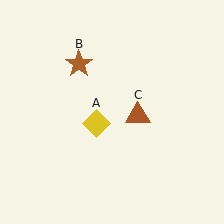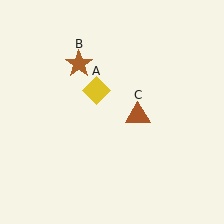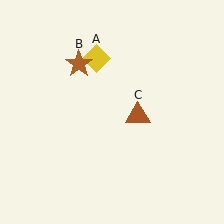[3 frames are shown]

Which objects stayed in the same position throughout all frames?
Brown star (object B) and brown triangle (object C) remained stationary.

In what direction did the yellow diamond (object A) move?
The yellow diamond (object A) moved up.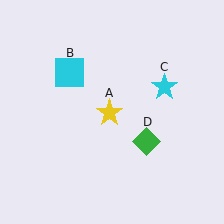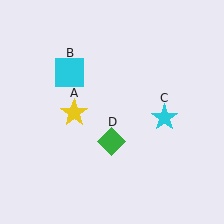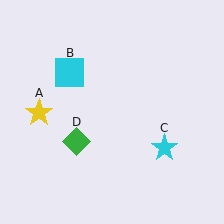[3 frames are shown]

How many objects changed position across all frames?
3 objects changed position: yellow star (object A), cyan star (object C), green diamond (object D).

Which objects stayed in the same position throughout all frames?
Cyan square (object B) remained stationary.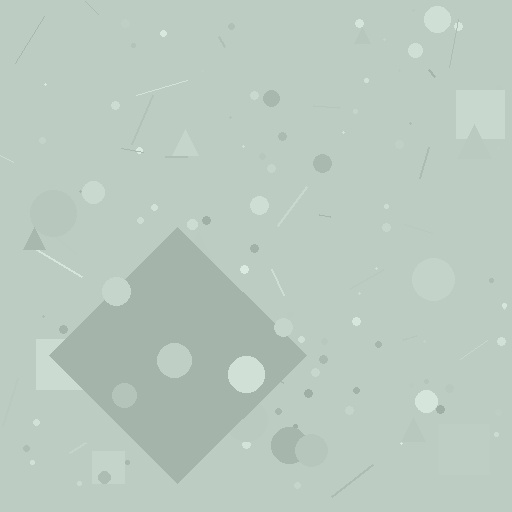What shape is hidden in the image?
A diamond is hidden in the image.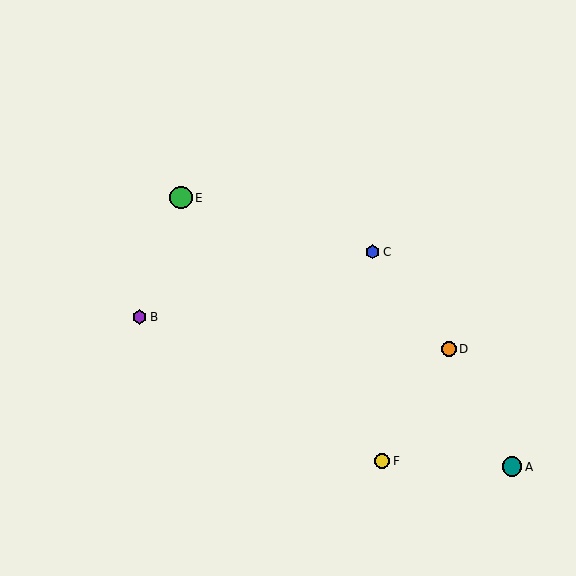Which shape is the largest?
The green circle (labeled E) is the largest.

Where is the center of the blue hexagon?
The center of the blue hexagon is at (373, 252).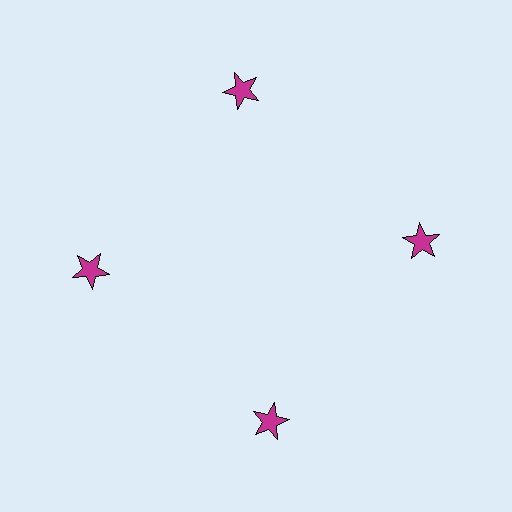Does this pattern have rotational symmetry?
Yes, this pattern has 4-fold rotational symmetry. It looks the same after rotating 90 degrees around the center.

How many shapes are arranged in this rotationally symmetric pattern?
There are 4 shapes, arranged in 4 groups of 1.